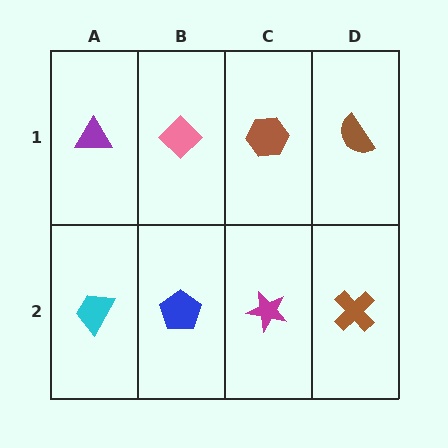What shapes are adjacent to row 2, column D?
A brown semicircle (row 1, column D), a magenta star (row 2, column C).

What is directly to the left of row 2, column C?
A blue pentagon.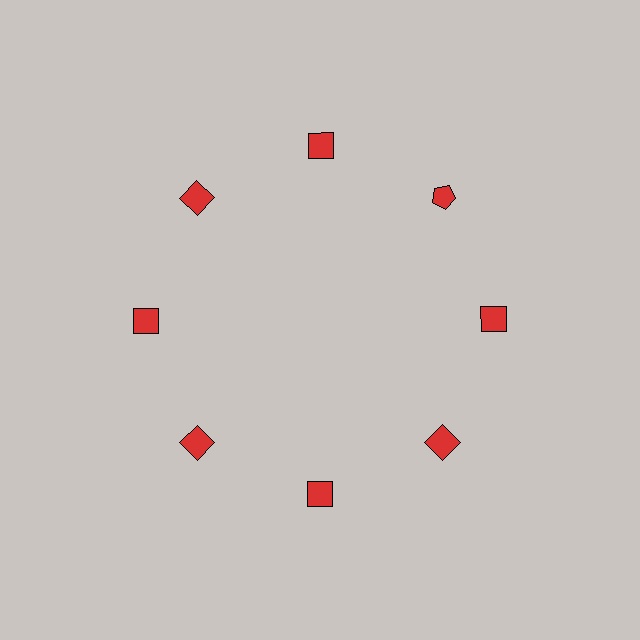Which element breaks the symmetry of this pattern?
The red pentagon at roughly the 2 o'clock position breaks the symmetry. All other shapes are red squares.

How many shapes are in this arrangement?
There are 8 shapes arranged in a ring pattern.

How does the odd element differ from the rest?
It has a different shape: pentagon instead of square.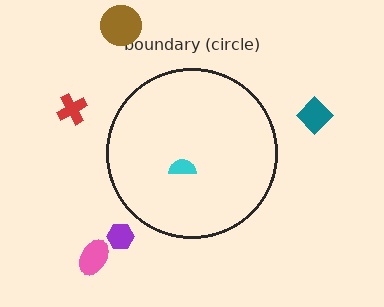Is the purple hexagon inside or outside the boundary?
Outside.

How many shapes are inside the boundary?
1 inside, 5 outside.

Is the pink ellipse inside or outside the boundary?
Outside.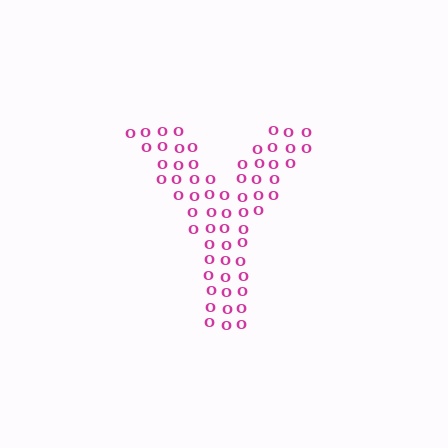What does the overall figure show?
The overall figure shows the letter Y.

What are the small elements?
The small elements are letter O's.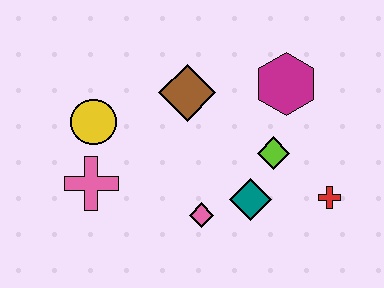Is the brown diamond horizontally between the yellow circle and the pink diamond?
Yes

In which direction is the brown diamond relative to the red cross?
The brown diamond is to the left of the red cross.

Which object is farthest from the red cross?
The yellow circle is farthest from the red cross.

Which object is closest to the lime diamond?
The teal diamond is closest to the lime diamond.